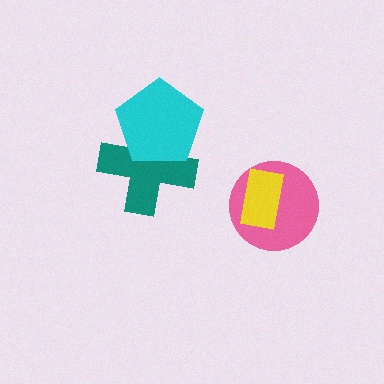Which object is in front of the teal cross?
The cyan pentagon is in front of the teal cross.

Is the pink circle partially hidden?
Yes, it is partially covered by another shape.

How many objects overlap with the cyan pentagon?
1 object overlaps with the cyan pentagon.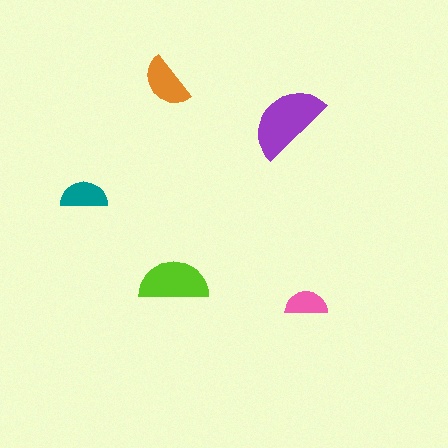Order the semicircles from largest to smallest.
the purple one, the lime one, the orange one, the teal one, the pink one.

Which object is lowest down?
The pink semicircle is bottommost.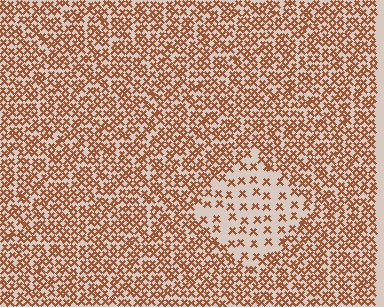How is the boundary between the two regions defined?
The boundary is defined by a change in element density (approximately 2.5x ratio). All elements are the same color, size, and shape.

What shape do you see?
I see a diamond.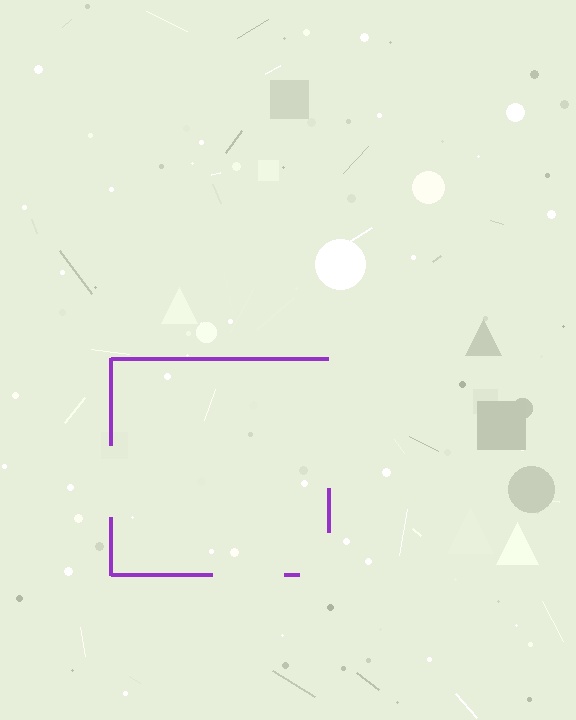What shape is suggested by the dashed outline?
The dashed outline suggests a square.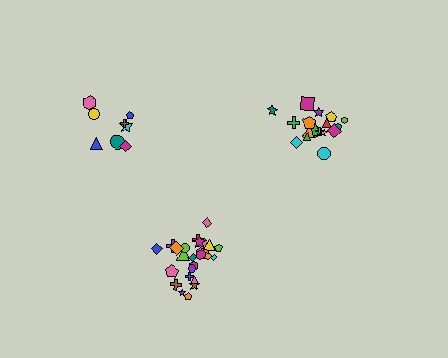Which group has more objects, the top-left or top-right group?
The top-right group.